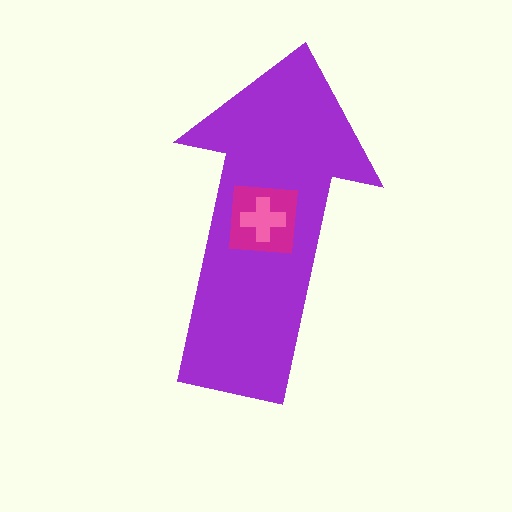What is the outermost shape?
The purple arrow.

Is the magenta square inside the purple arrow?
Yes.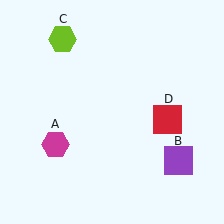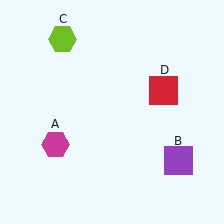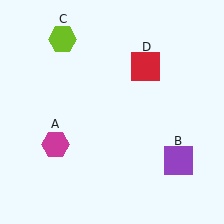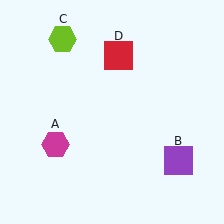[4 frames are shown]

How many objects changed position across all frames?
1 object changed position: red square (object D).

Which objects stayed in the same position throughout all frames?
Magenta hexagon (object A) and purple square (object B) and lime hexagon (object C) remained stationary.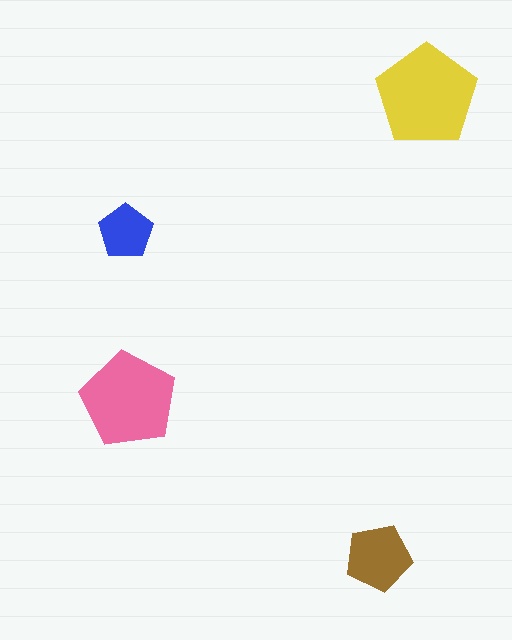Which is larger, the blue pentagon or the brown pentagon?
The brown one.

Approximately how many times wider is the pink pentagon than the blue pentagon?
About 2 times wider.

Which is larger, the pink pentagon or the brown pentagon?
The pink one.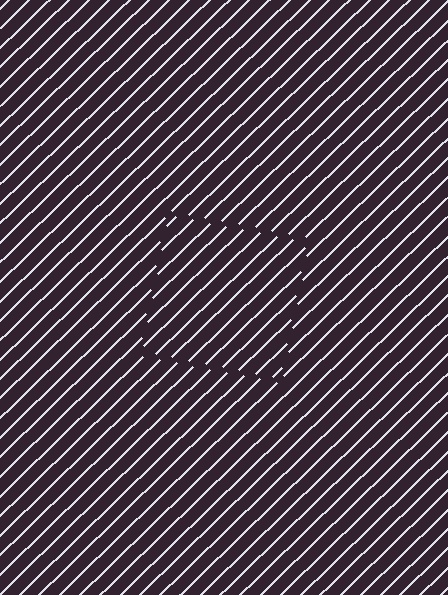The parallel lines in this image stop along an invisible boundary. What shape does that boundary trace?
An illusory square. The interior of the shape contains the same grating, shifted by half a period — the contour is defined by the phase discontinuity where line-ends from the inner and outer gratings abut.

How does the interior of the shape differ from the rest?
The interior of the shape contains the same grating, shifted by half a period — the contour is defined by the phase discontinuity where line-ends from the inner and outer gratings abut.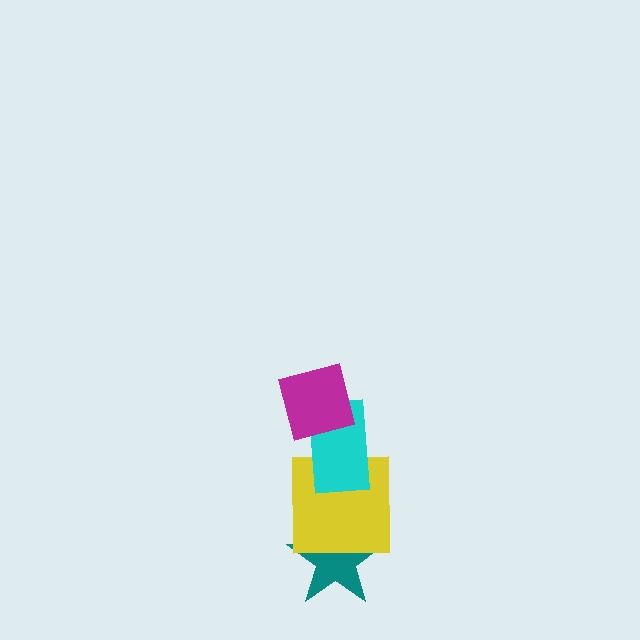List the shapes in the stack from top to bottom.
From top to bottom: the magenta square, the cyan rectangle, the yellow square, the teal star.